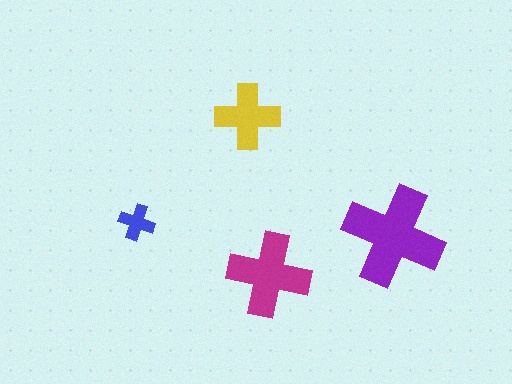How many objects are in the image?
There are 4 objects in the image.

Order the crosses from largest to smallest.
the purple one, the magenta one, the yellow one, the blue one.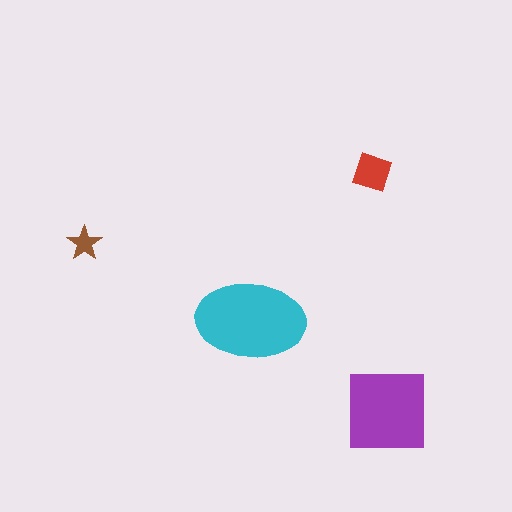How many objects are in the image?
There are 4 objects in the image.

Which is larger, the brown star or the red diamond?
The red diamond.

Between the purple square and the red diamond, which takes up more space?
The purple square.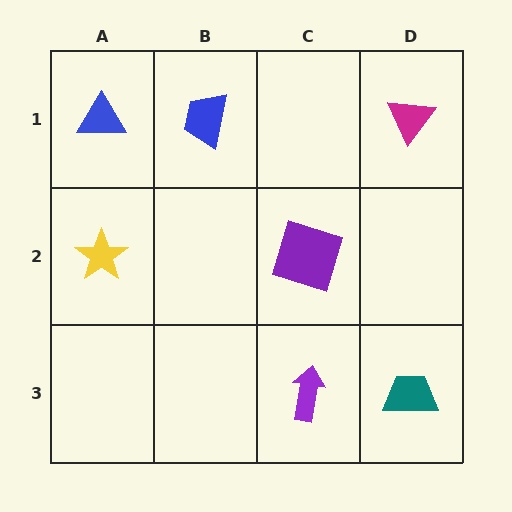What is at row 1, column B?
A blue trapezoid.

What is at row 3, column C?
A purple arrow.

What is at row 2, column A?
A yellow star.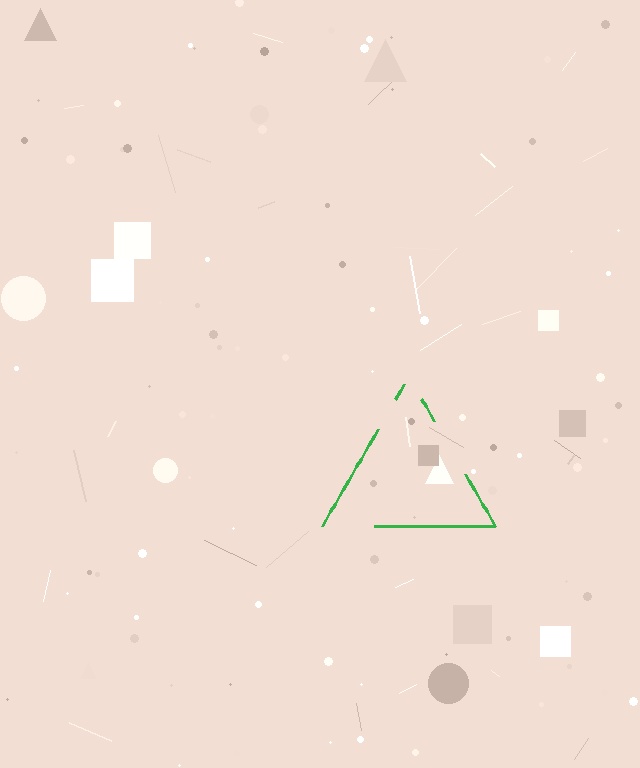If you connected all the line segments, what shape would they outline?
They would outline a triangle.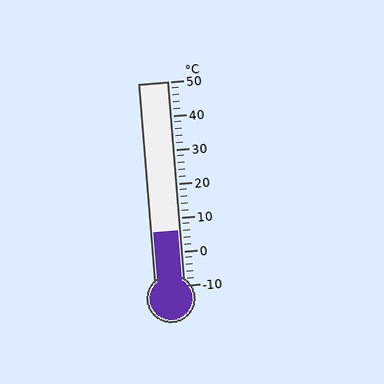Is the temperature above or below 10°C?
The temperature is below 10°C.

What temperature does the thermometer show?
The thermometer shows approximately 6°C.